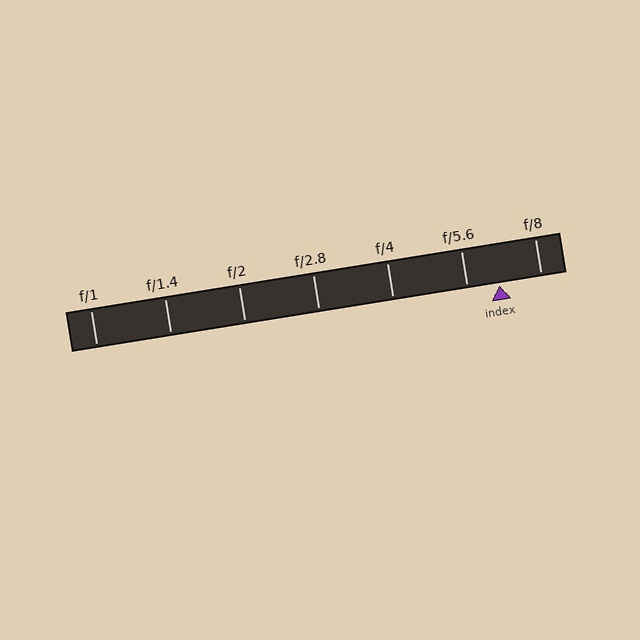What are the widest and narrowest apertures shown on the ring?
The widest aperture shown is f/1 and the narrowest is f/8.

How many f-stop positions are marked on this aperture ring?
There are 7 f-stop positions marked.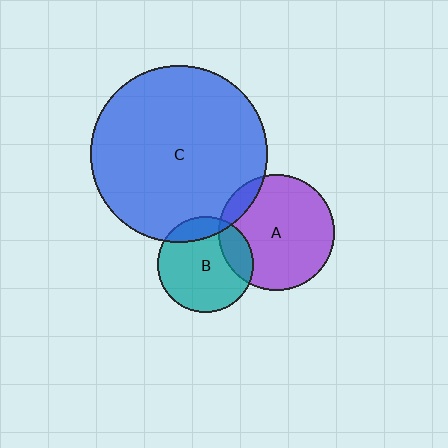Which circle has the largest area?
Circle C (blue).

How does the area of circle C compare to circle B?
Approximately 3.4 times.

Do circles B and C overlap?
Yes.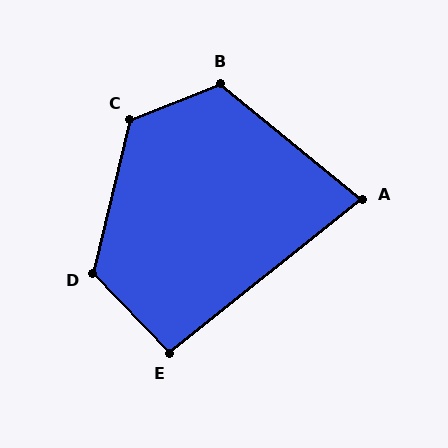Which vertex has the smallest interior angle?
A, at approximately 78 degrees.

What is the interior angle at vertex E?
Approximately 95 degrees (obtuse).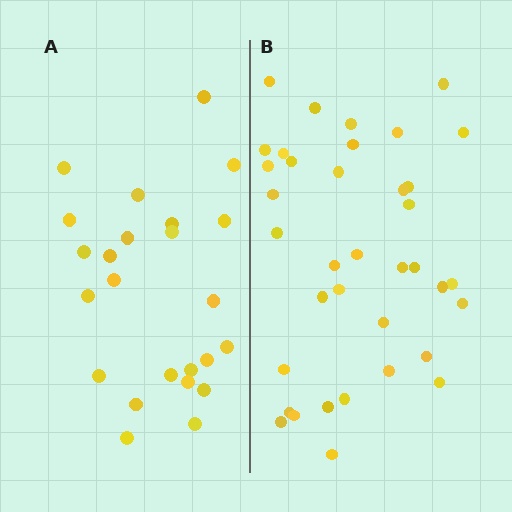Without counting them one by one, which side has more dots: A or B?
Region B (the right region) has more dots.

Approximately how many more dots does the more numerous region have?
Region B has approximately 15 more dots than region A.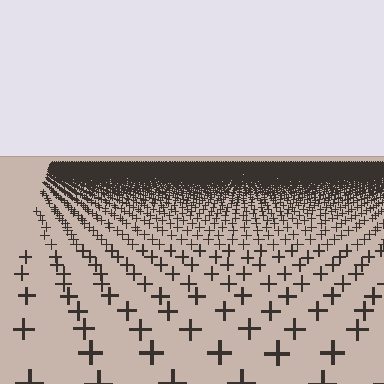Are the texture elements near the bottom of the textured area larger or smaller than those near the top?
Larger. Near the bottom, elements are closer to the viewer and appear at a bigger on-screen size.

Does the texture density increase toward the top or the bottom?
Density increases toward the top.